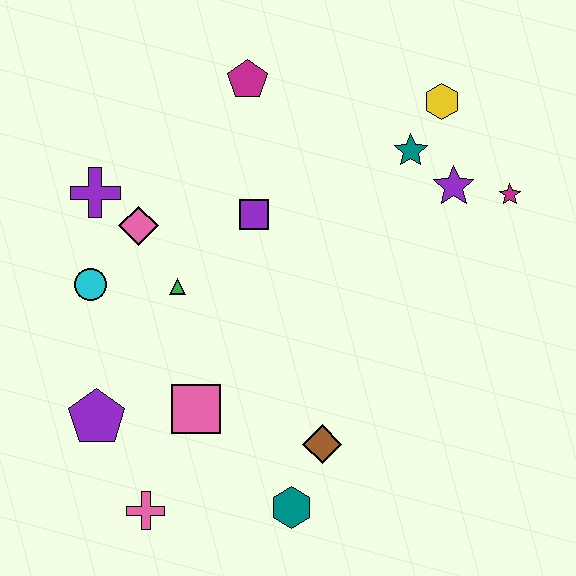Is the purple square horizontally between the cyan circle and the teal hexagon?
Yes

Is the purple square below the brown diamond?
No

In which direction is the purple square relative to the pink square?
The purple square is above the pink square.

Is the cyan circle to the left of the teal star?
Yes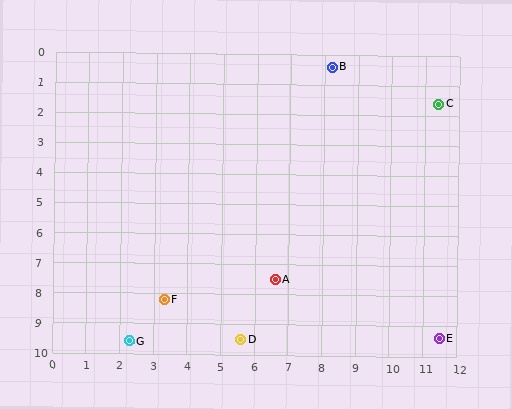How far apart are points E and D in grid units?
Points E and D are about 5.9 grid units apart.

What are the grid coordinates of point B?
Point B is at approximately (8.2, 0.4).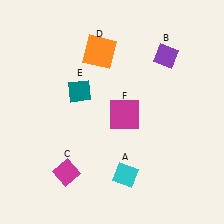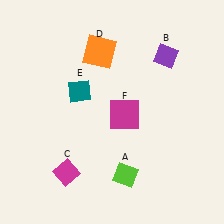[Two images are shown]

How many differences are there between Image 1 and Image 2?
There is 1 difference between the two images.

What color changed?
The diamond (A) changed from cyan in Image 1 to lime in Image 2.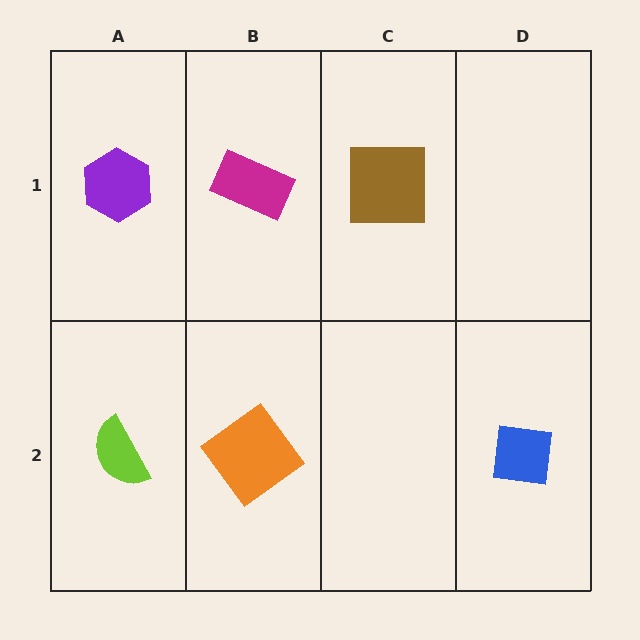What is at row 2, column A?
A lime semicircle.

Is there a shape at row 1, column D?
No, that cell is empty.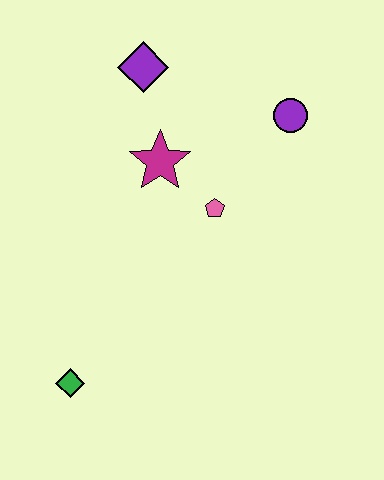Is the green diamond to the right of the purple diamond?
No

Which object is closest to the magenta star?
The pink pentagon is closest to the magenta star.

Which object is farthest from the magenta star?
The green diamond is farthest from the magenta star.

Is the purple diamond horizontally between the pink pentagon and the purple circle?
No